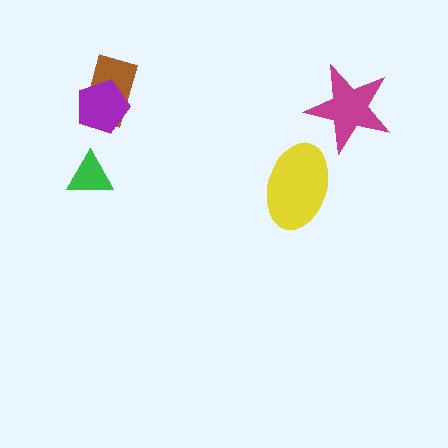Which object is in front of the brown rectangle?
The purple pentagon is in front of the brown rectangle.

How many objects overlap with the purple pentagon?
1 object overlaps with the purple pentagon.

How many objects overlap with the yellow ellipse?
0 objects overlap with the yellow ellipse.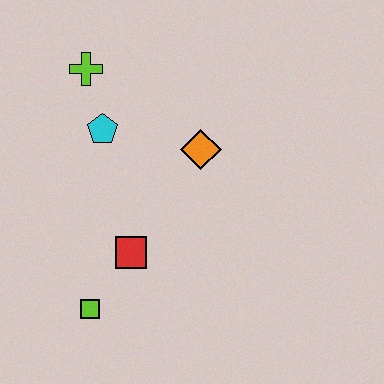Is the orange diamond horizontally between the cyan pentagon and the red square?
No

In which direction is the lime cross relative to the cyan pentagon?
The lime cross is above the cyan pentagon.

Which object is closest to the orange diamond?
The cyan pentagon is closest to the orange diamond.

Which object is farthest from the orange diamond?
The lime square is farthest from the orange diamond.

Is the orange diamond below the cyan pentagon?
Yes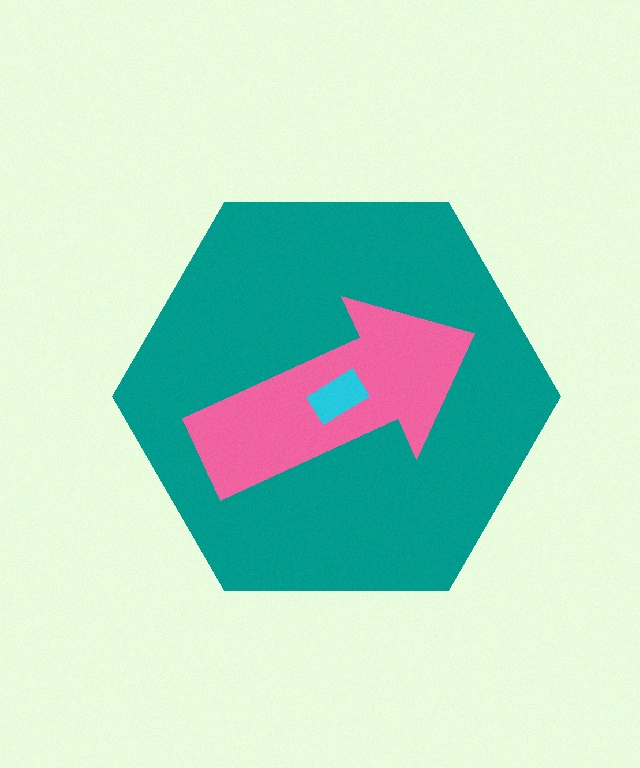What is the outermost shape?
The teal hexagon.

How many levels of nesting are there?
3.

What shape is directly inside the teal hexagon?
The pink arrow.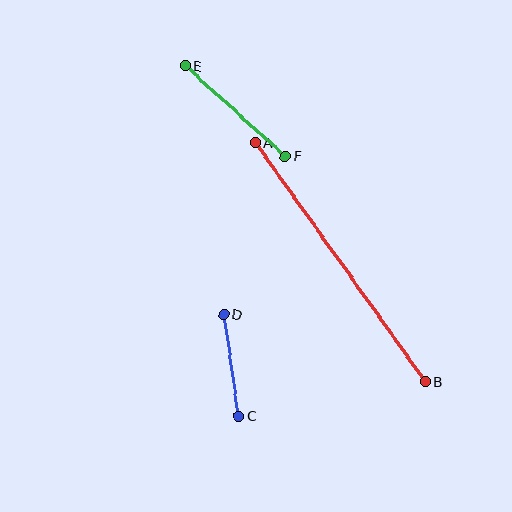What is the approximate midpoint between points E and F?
The midpoint is at approximately (235, 111) pixels.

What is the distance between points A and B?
The distance is approximately 293 pixels.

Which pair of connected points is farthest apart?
Points A and B are farthest apart.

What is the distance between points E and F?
The distance is approximately 135 pixels.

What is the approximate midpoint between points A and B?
The midpoint is at approximately (340, 262) pixels.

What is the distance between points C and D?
The distance is approximately 102 pixels.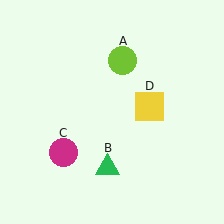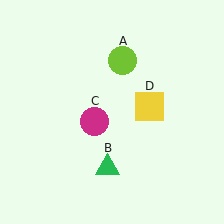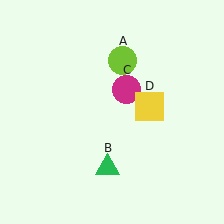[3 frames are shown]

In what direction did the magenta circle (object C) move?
The magenta circle (object C) moved up and to the right.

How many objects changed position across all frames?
1 object changed position: magenta circle (object C).